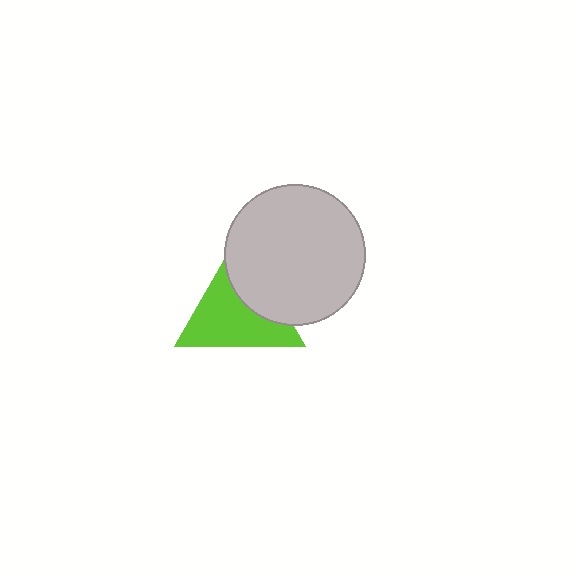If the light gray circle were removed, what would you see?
You would see the complete lime triangle.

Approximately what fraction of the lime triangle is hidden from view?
Roughly 35% of the lime triangle is hidden behind the light gray circle.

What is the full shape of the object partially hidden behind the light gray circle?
The partially hidden object is a lime triangle.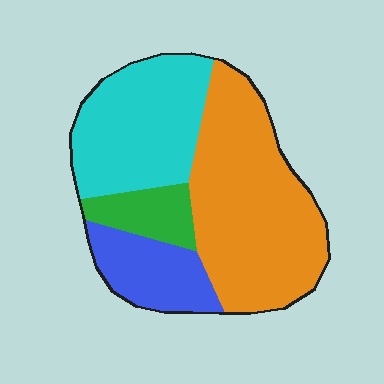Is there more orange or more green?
Orange.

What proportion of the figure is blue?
Blue covers 15% of the figure.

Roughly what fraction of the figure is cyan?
Cyan covers around 30% of the figure.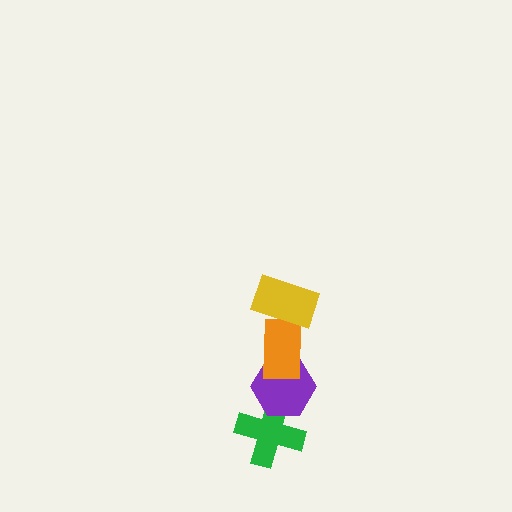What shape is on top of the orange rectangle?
The yellow rectangle is on top of the orange rectangle.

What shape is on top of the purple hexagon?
The orange rectangle is on top of the purple hexagon.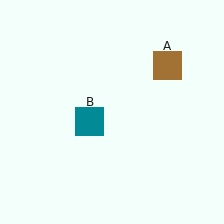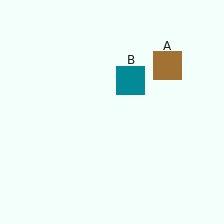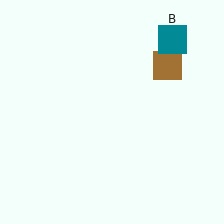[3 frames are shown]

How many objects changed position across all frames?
1 object changed position: teal square (object B).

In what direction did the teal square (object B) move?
The teal square (object B) moved up and to the right.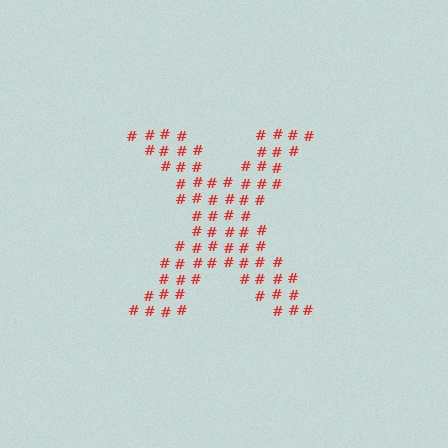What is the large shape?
The large shape is the letter X.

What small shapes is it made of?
It is made of small hash symbols.